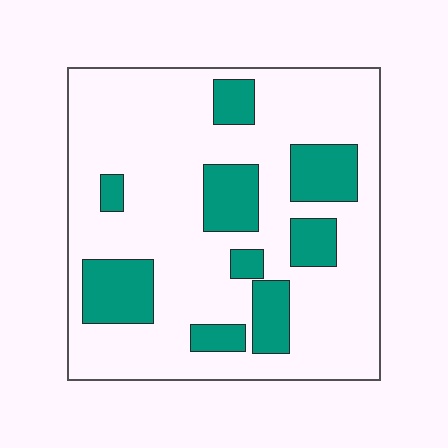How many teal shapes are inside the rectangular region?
9.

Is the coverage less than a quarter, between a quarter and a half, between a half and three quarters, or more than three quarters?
Less than a quarter.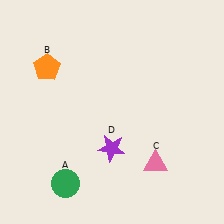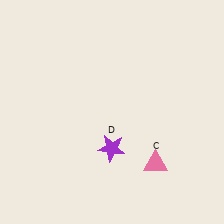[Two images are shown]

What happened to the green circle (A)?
The green circle (A) was removed in Image 2. It was in the bottom-left area of Image 1.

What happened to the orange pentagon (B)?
The orange pentagon (B) was removed in Image 2. It was in the top-left area of Image 1.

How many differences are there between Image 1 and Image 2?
There are 2 differences between the two images.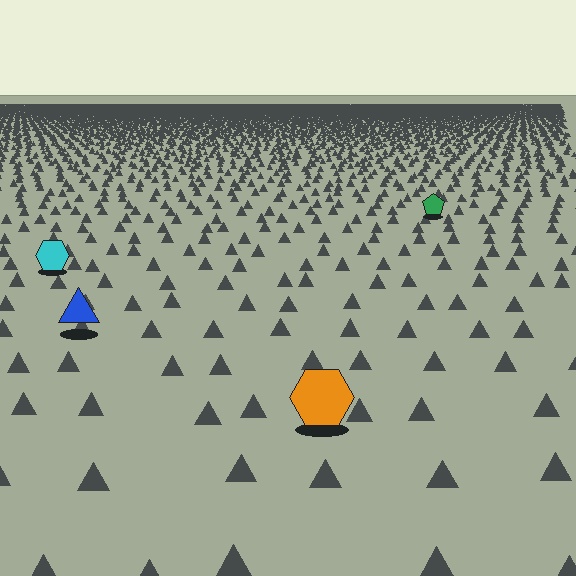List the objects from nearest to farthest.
From nearest to farthest: the orange hexagon, the blue triangle, the cyan hexagon, the green pentagon.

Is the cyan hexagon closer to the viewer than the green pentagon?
Yes. The cyan hexagon is closer — you can tell from the texture gradient: the ground texture is coarser near it.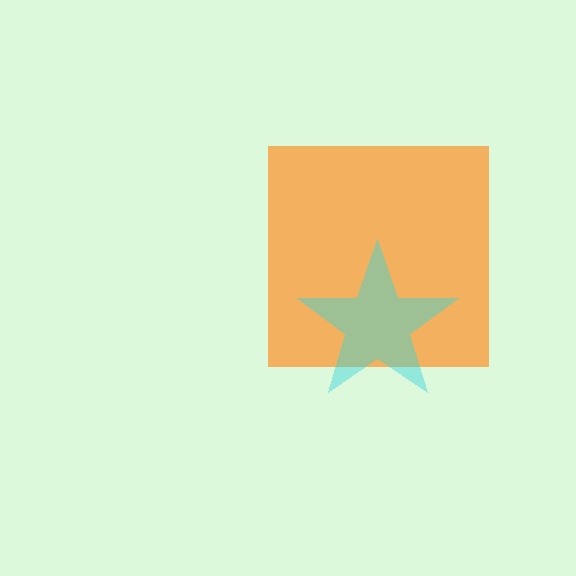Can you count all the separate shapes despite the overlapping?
Yes, there are 2 separate shapes.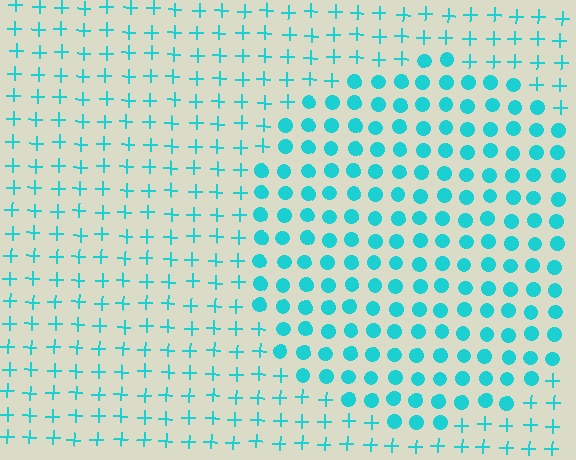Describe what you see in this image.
The image is filled with small cyan elements arranged in a uniform grid. A circle-shaped region contains circles, while the surrounding area contains plus signs. The boundary is defined purely by the change in element shape.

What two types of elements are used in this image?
The image uses circles inside the circle region and plus signs outside it.